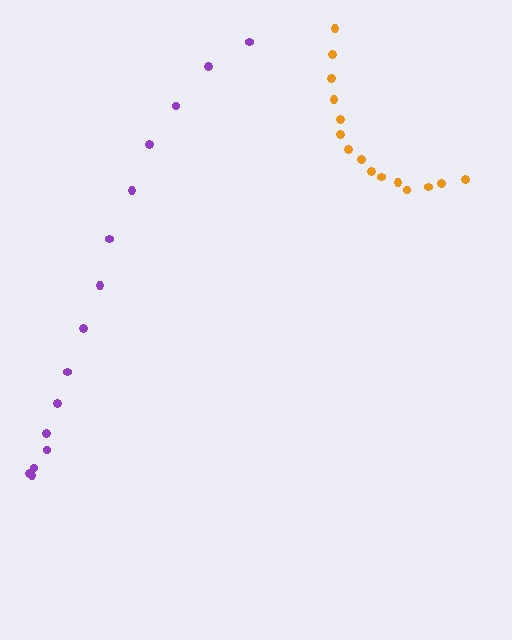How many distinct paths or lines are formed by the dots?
There are 2 distinct paths.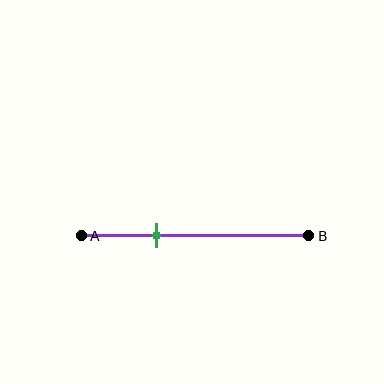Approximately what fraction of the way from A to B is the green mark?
The green mark is approximately 35% of the way from A to B.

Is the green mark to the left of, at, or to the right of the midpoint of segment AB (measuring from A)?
The green mark is to the left of the midpoint of segment AB.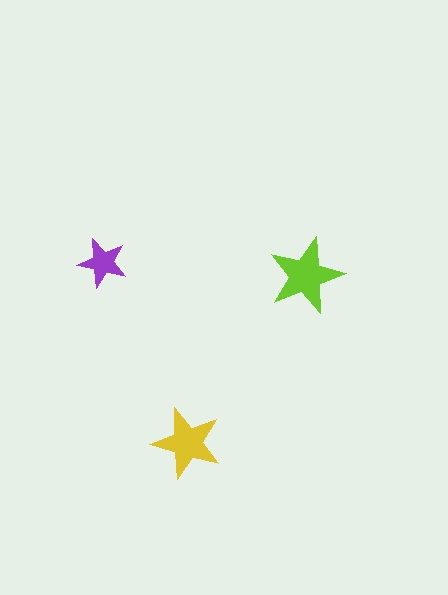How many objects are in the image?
There are 3 objects in the image.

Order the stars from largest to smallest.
the lime one, the yellow one, the purple one.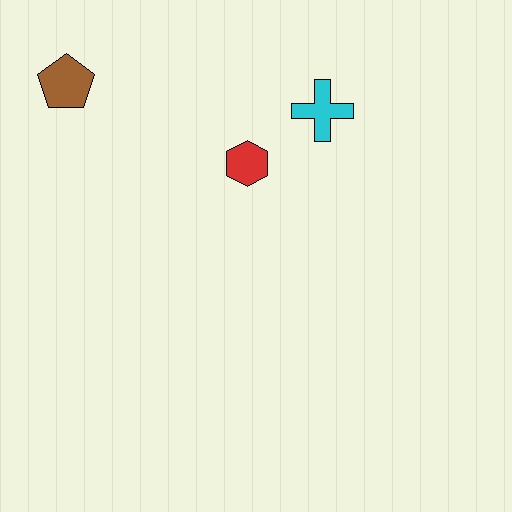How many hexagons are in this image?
There is 1 hexagon.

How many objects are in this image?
There are 3 objects.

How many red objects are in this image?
There is 1 red object.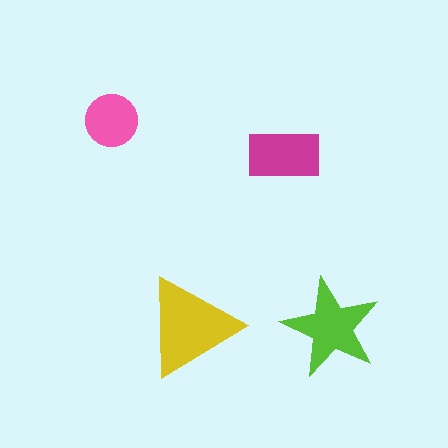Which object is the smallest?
The pink circle.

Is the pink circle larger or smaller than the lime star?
Smaller.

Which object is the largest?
The yellow triangle.